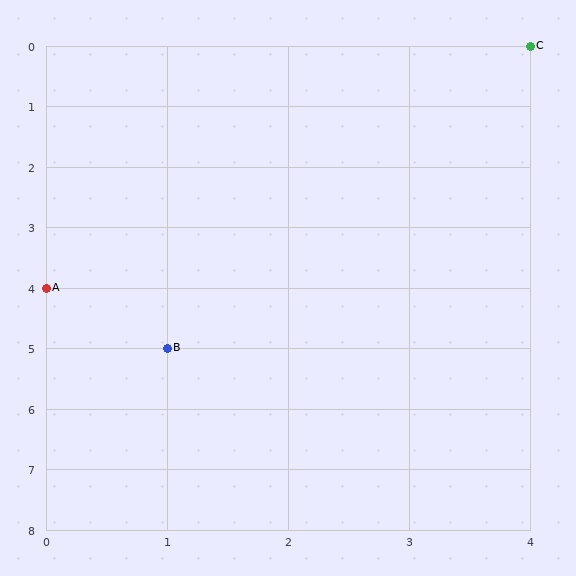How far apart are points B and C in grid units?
Points B and C are 3 columns and 5 rows apart (about 5.8 grid units diagonally).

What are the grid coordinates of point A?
Point A is at grid coordinates (0, 4).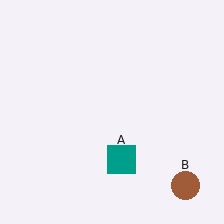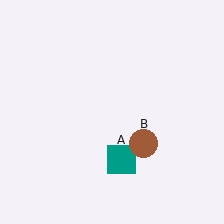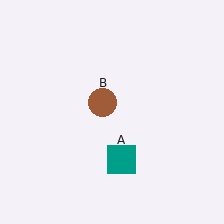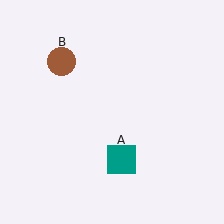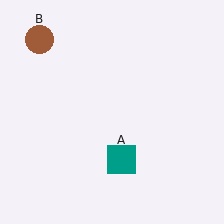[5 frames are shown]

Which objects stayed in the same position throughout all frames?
Teal square (object A) remained stationary.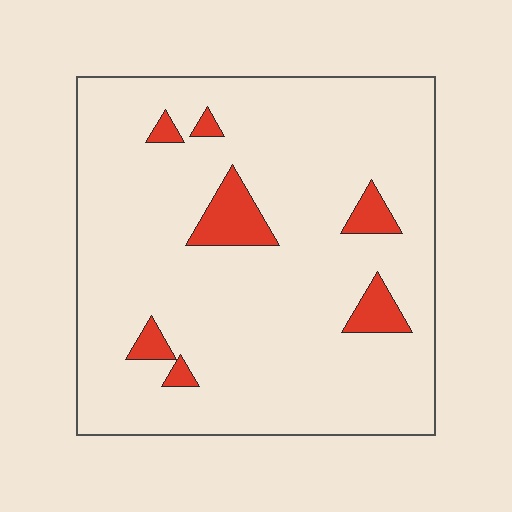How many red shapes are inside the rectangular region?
7.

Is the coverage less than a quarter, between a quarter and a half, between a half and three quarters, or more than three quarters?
Less than a quarter.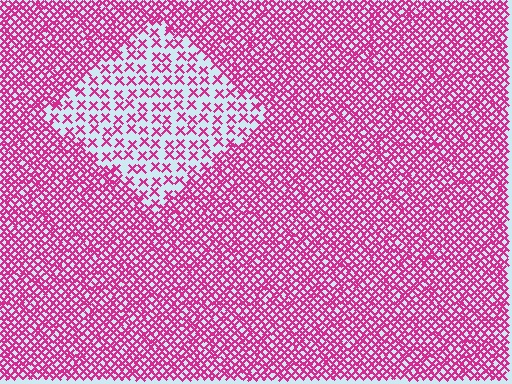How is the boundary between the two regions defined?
The boundary is defined by a change in element density (approximately 2.7x ratio). All elements are the same color, size, and shape.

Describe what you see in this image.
The image contains small magenta elements arranged at two different densities. A diamond-shaped region is visible where the elements are less densely packed than the surrounding area.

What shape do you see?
I see a diamond.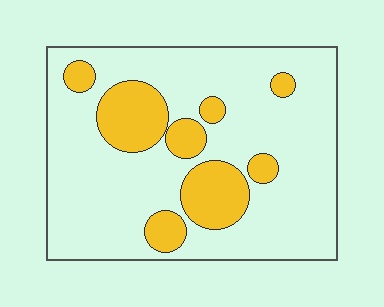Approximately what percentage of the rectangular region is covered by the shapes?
Approximately 20%.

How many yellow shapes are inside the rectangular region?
8.